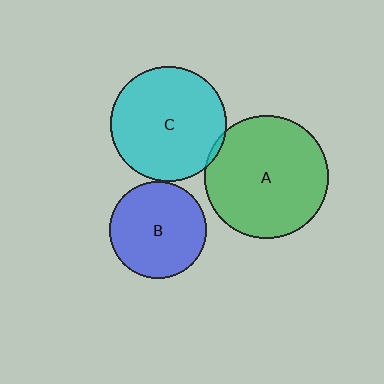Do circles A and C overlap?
Yes.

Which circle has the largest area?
Circle A (green).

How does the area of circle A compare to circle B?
Approximately 1.6 times.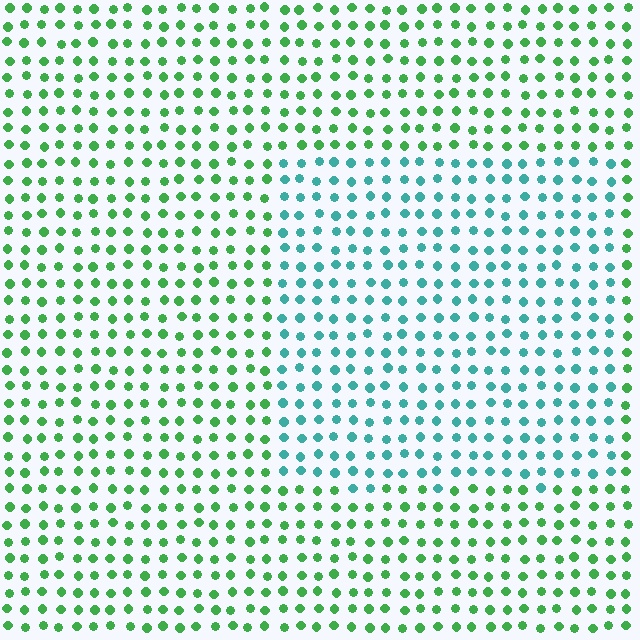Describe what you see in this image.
The image is filled with small green elements in a uniform arrangement. A rectangle-shaped region is visible where the elements are tinted to a slightly different hue, forming a subtle color boundary.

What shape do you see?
I see a rectangle.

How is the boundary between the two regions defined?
The boundary is defined purely by a slight shift in hue (about 49 degrees). Spacing, size, and orientation are identical on both sides.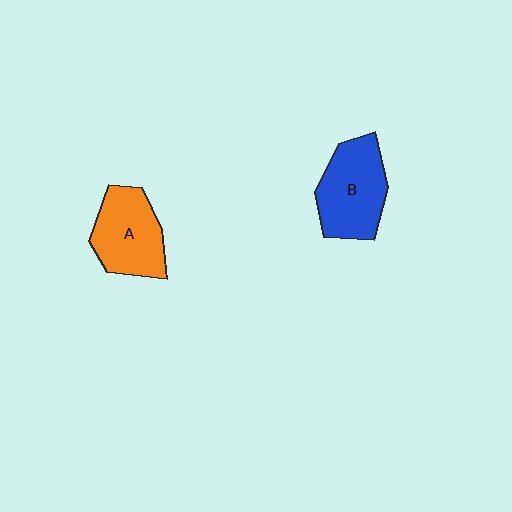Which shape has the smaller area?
Shape A (orange).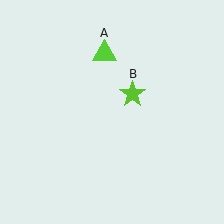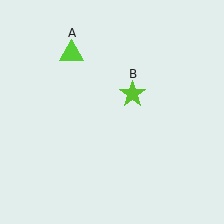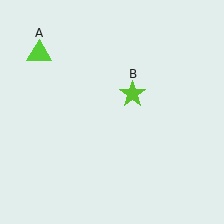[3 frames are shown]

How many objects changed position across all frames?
1 object changed position: lime triangle (object A).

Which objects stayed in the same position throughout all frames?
Lime star (object B) remained stationary.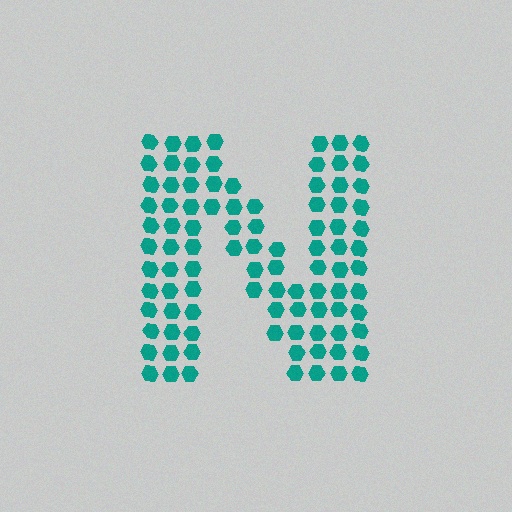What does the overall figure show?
The overall figure shows the letter N.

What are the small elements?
The small elements are hexagons.